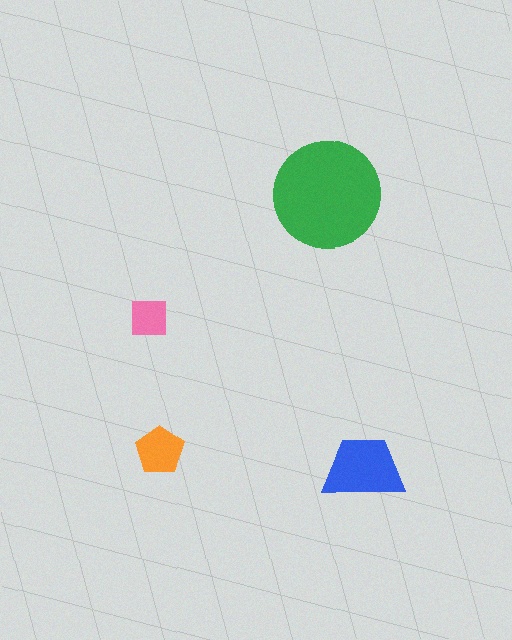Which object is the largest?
The green circle.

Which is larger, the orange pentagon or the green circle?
The green circle.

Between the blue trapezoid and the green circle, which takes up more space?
The green circle.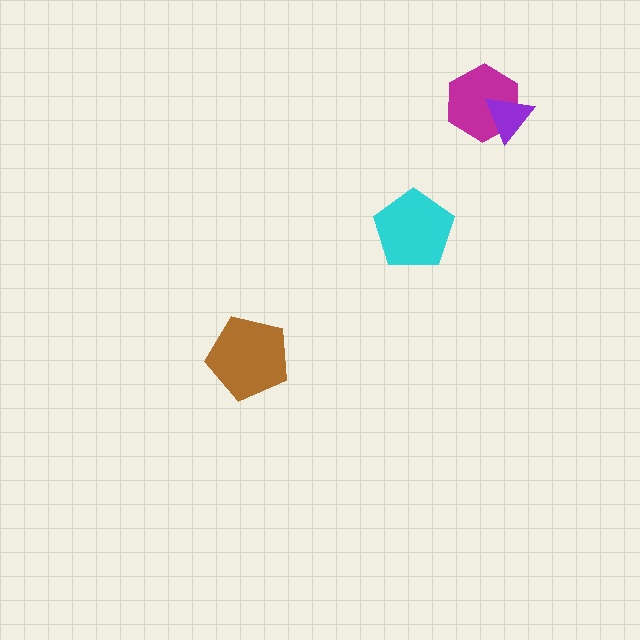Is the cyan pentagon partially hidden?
No, no other shape covers it.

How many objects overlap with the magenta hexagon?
1 object overlaps with the magenta hexagon.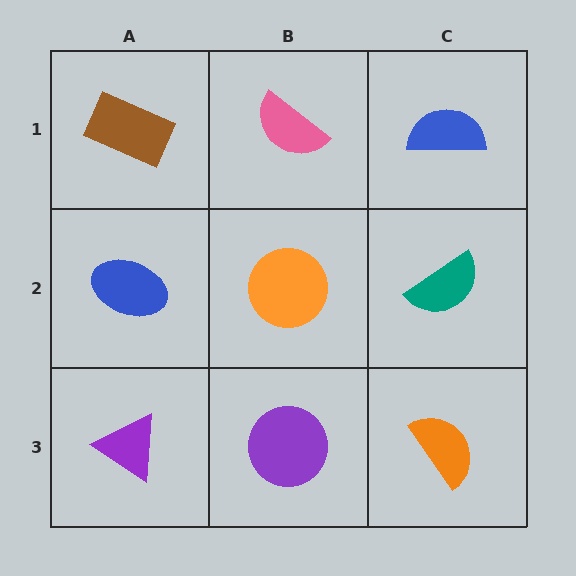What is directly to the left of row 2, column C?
An orange circle.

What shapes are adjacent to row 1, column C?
A teal semicircle (row 2, column C), a pink semicircle (row 1, column B).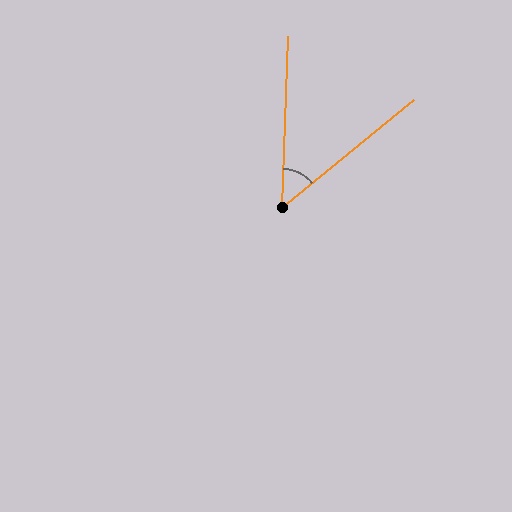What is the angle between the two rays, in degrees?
Approximately 49 degrees.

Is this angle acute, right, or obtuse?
It is acute.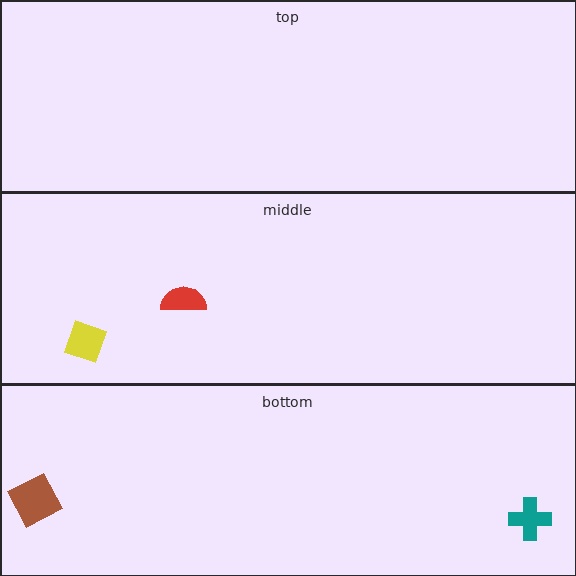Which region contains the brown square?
The bottom region.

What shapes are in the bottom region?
The brown square, the teal cross.